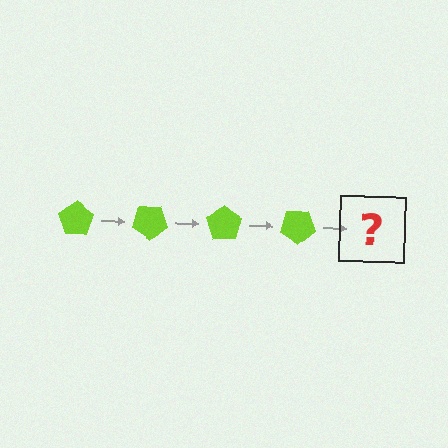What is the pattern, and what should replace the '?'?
The pattern is that the pentagon rotates 35 degrees each step. The '?' should be a lime pentagon rotated 140 degrees.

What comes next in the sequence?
The next element should be a lime pentagon rotated 140 degrees.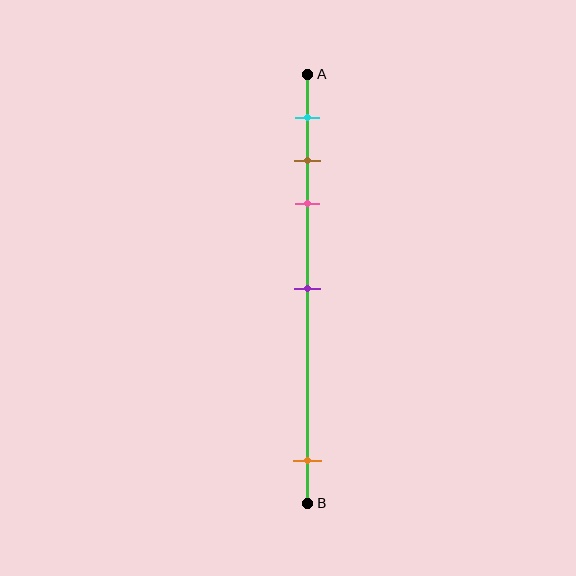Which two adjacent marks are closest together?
The brown and pink marks are the closest adjacent pair.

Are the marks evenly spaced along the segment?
No, the marks are not evenly spaced.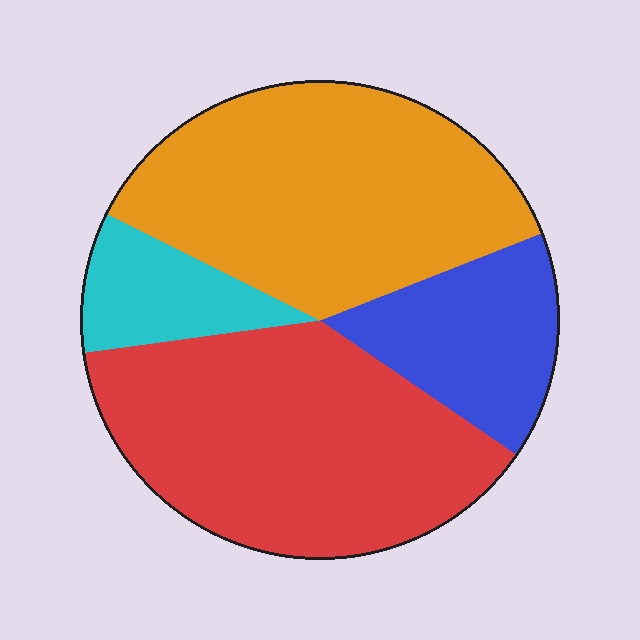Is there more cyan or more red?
Red.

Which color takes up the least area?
Cyan, at roughly 10%.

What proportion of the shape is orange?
Orange takes up about three eighths (3/8) of the shape.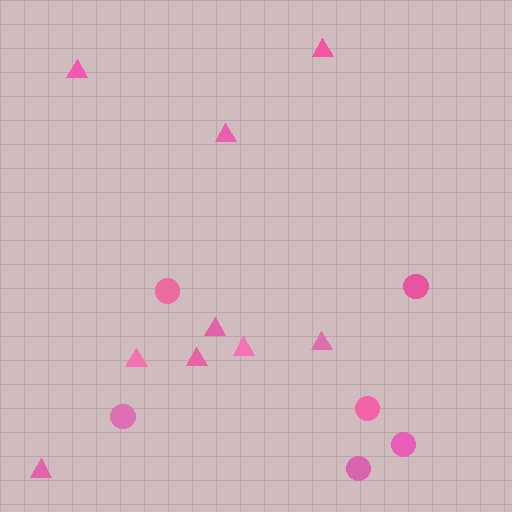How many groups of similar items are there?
There are 2 groups: one group of circles (6) and one group of triangles (9).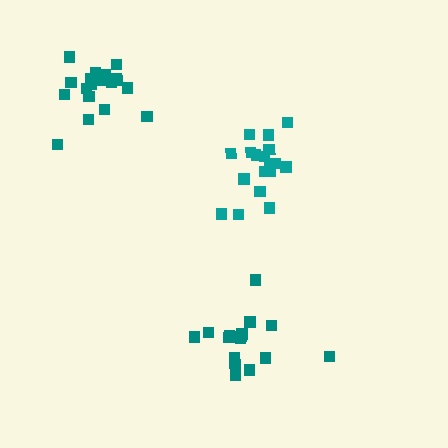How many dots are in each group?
Group 1: 18 dots, Group 2: 19 dots, Group 3: 18 dots (55 total).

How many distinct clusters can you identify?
There are 3 distinct clusters.